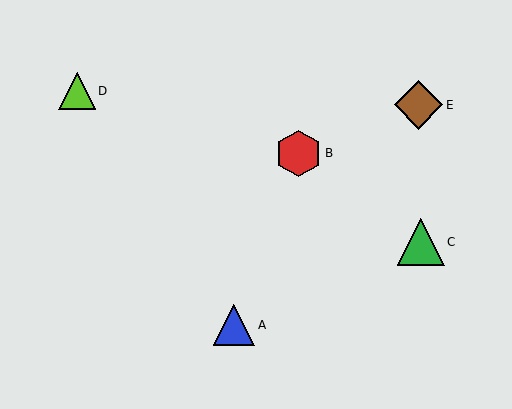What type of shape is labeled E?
Shape E is a brown diamond.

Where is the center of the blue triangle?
The center of the blue triangle is at (234, 325).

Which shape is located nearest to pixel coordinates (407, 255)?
The green triangle (labeled C) at (421, 242) is nearest to that location.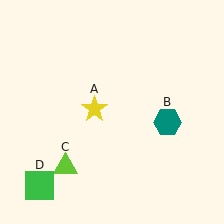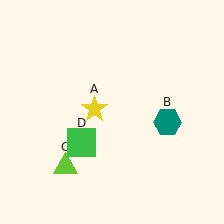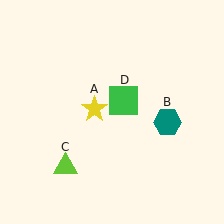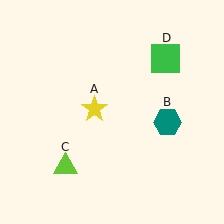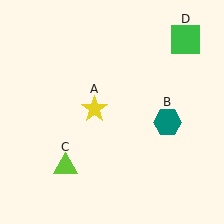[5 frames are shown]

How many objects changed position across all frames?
1 object changed position: green square (object D).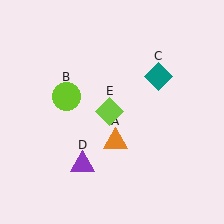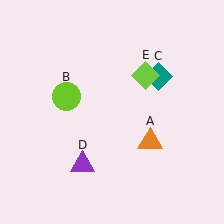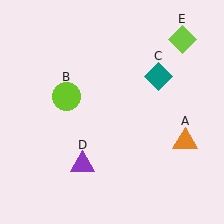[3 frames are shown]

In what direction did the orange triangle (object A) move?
The orange triangle (object A) moved right.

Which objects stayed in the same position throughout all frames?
Lime circle (object B) and teal diamond (object C) and purple triangle (object D) remained stationary.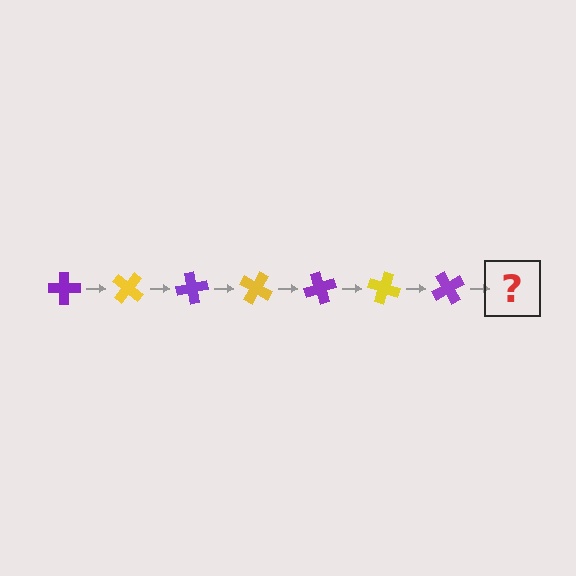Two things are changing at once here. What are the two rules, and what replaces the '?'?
The two rules are that it rotates 40 degrees each step and the color cycles through purple and yellow. The '?' should be a yellow cross, rotated 280 degrees from the start.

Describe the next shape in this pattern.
It should be a yellow cross, rotated 280 degrees from the start.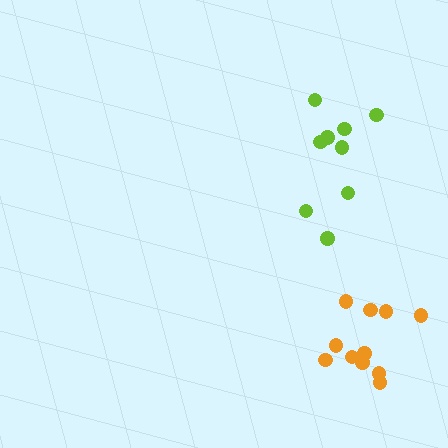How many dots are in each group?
Group 1: 9 dots, Group 2: 11 dots (20 total).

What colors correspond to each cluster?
The clusters are colored: lime, orange.